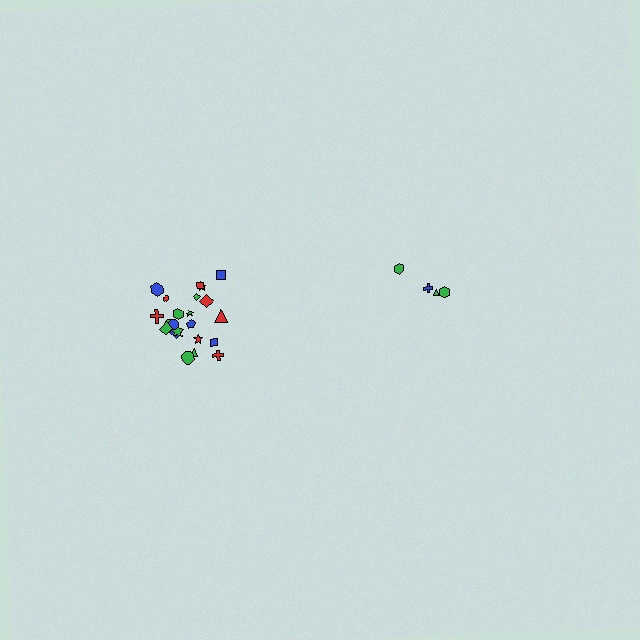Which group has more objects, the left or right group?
The left group.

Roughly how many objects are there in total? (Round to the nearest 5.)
Roughly 25 objects in total.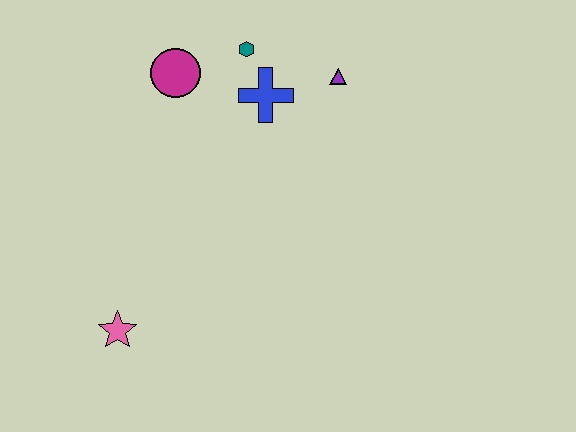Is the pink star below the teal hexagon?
Yes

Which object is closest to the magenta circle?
The teal hexagon is closest to the magenta circle.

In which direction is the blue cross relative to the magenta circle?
The blue cross is to the right of the magenta circle.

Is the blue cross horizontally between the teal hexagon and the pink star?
No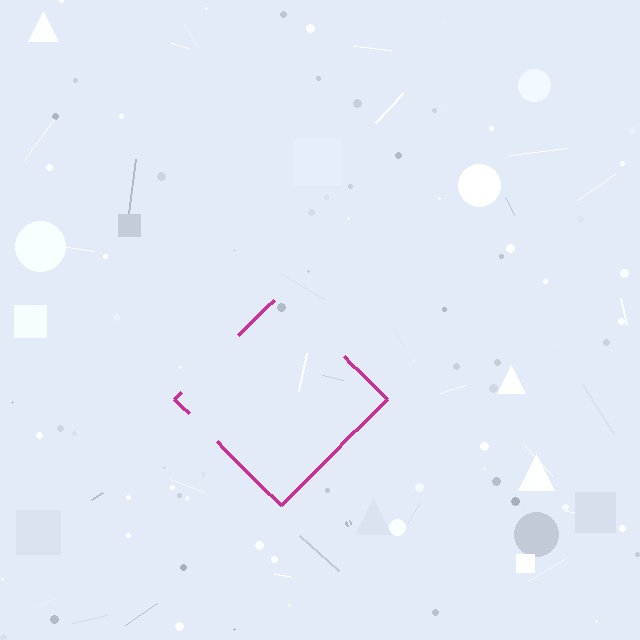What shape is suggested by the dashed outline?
The dashed outline suggests a diamond.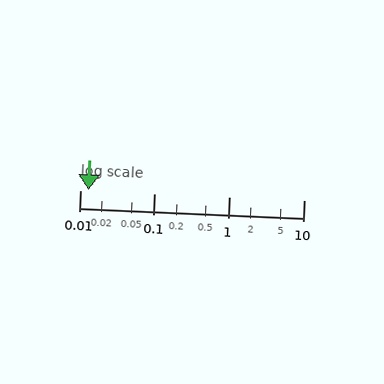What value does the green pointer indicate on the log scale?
The pointer indicates approximately 0.013.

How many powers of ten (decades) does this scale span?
The scale spans 3 decades, from 0.01 to 10.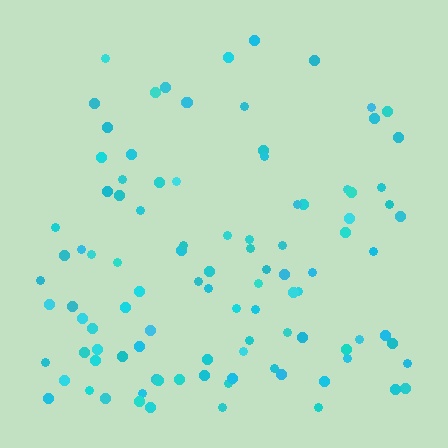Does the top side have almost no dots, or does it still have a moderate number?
Still a moderate number, just noticeably fewer than the bottom.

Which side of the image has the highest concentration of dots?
The bottom.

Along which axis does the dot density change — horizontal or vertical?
Vertical.